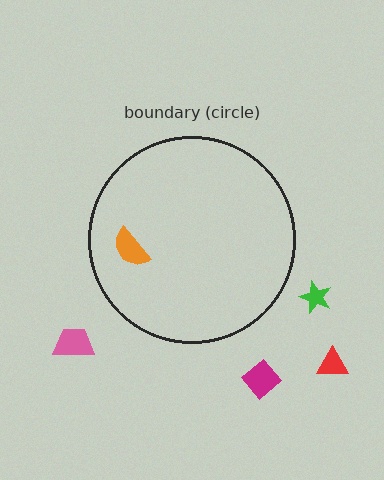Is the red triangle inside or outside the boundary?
Outside.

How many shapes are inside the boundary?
1 inside, 4 outside.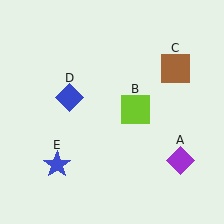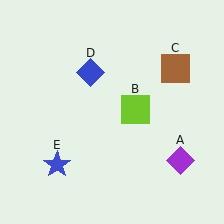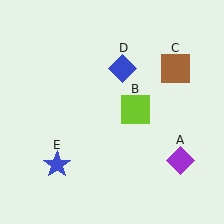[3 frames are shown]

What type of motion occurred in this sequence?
The blue diamond (object D) rotated clockwise around the center of the scene.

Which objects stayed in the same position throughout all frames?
Purple diamond (object A) and lime square (object B) and brown square (object C) and blue star (object E) remained stationary.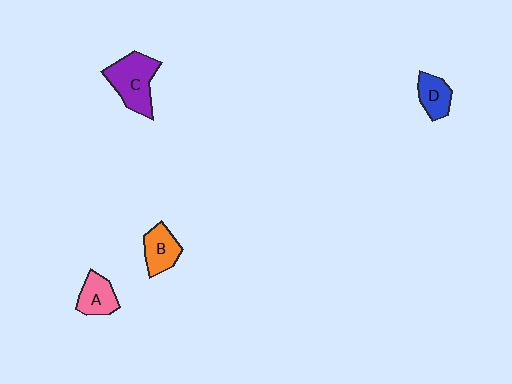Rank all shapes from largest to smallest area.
From largest to smallest: C (purple), B (orange), A (pink), D (blue).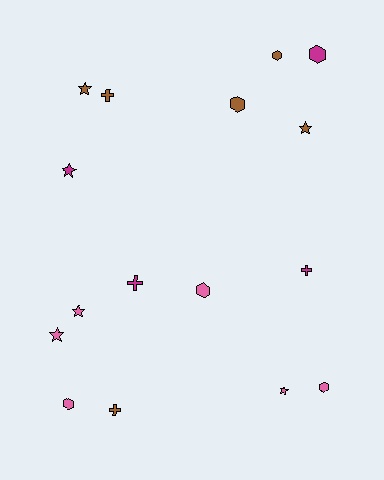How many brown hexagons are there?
There are 2 brown hexagons.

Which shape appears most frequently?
Star, with 6 objects.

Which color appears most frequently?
Pink, with 6 objects.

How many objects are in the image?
There are 16 objects.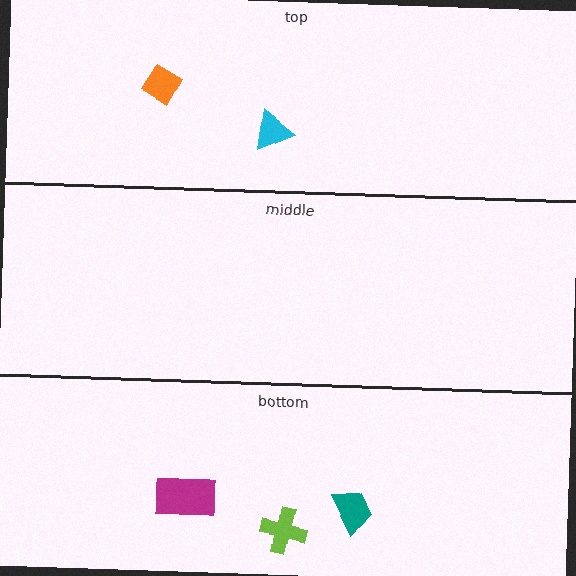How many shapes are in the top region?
2.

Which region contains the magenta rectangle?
The bottom region.